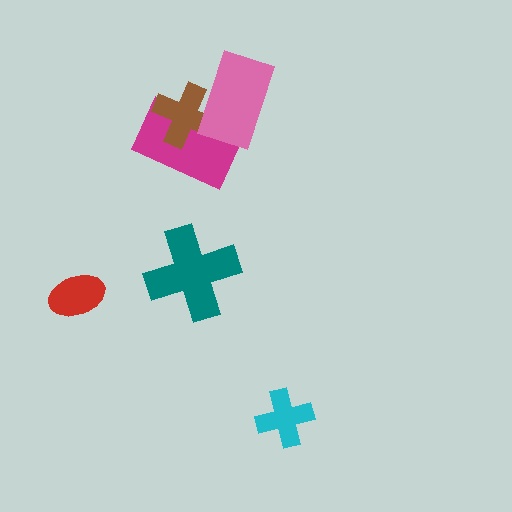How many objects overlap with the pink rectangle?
2 objects overlap with the pink rectangle.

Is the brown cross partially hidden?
Yes, it is partially covered by another shape.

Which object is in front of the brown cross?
The pink rectangle is in front of the brown cross.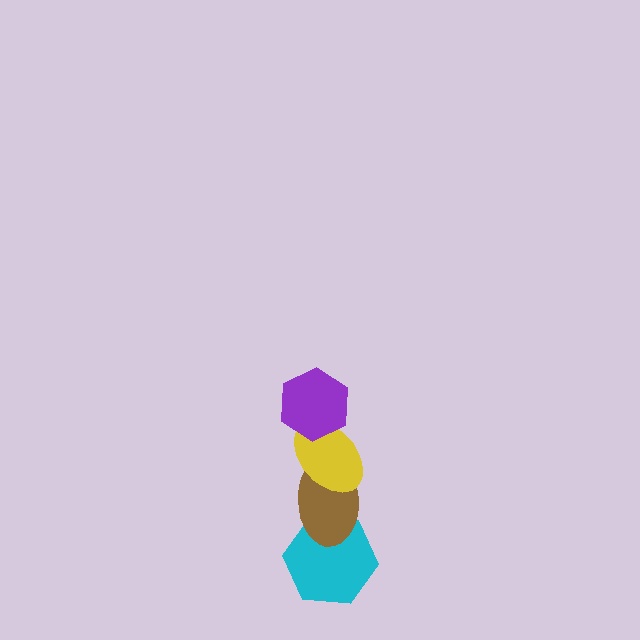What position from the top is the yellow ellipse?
The yellow ellipse is 2nd from the top.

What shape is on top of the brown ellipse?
The yellow ellipse is on top of the brown ellipse.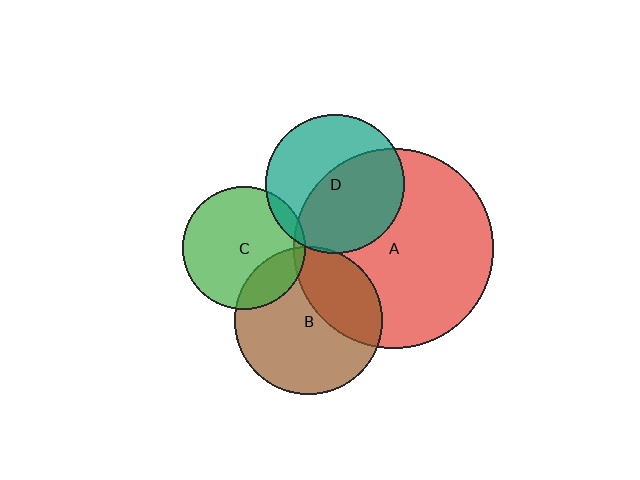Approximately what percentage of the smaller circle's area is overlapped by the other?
Approximately 20%.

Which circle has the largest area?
Circle A (red).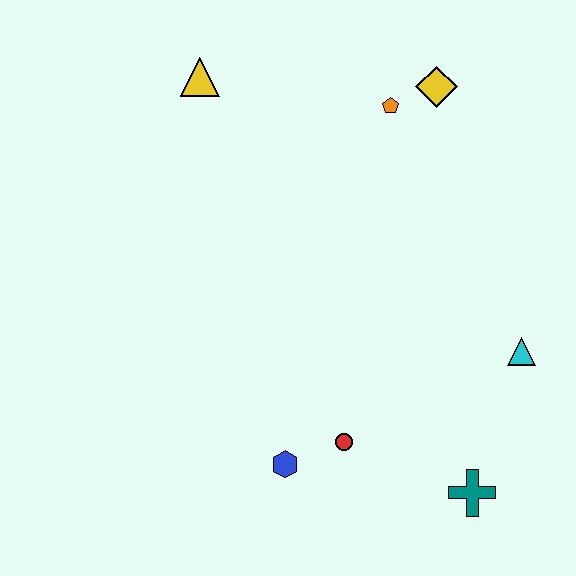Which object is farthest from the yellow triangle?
The teal cross is farthest from the yellow triangle.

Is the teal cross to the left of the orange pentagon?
No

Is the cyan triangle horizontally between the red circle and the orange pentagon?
No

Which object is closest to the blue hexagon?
The red circle is closest to the blue hexagon.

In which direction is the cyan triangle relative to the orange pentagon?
The cyan triangle is below the orange pentagon.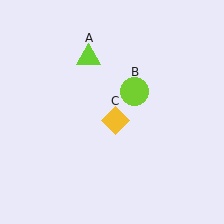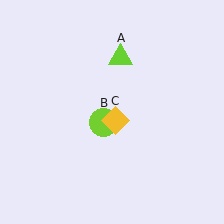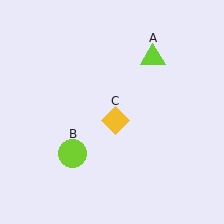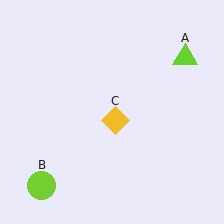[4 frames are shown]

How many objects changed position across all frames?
2 objects changed position: lime triangle (object A), lime circle (object B).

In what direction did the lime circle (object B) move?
The lime circle (object B) moved down and to the left.